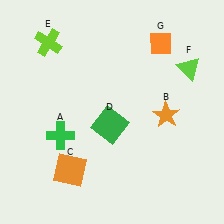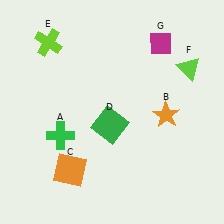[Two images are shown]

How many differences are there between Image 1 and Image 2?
There is 1 difference between the two images.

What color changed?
The diamond (G) changed from orange in Image 1 to magenta in Image 2.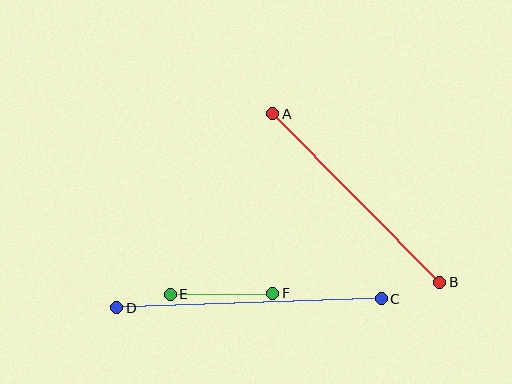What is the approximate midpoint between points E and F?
The midpoint is at approximately (222, 294) pixels.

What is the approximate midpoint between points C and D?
The midpoint is at approximately (249, 303) pixels.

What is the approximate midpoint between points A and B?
The midpoint is at approximately (356, 198) pixels.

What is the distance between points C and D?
The distance is approximately 265 pixels.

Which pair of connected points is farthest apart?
Points C and D are farthest apart.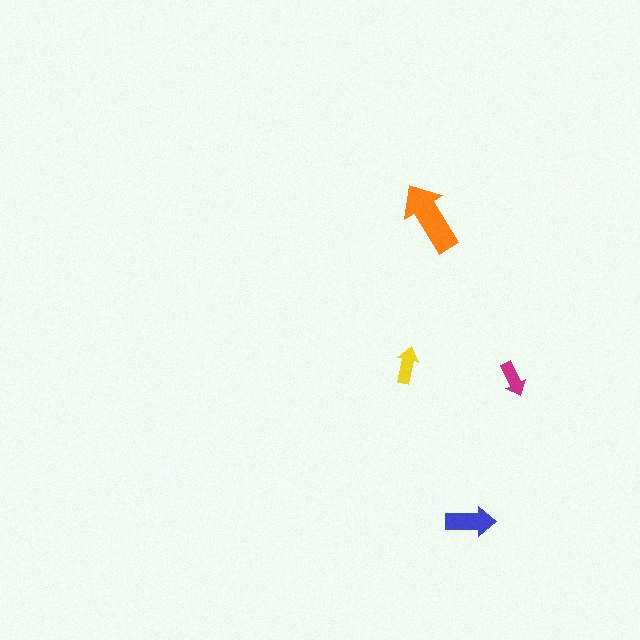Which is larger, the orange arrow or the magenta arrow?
The orange one.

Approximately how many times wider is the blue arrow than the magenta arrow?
About 1.5 times wider.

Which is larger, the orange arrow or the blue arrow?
The orange one.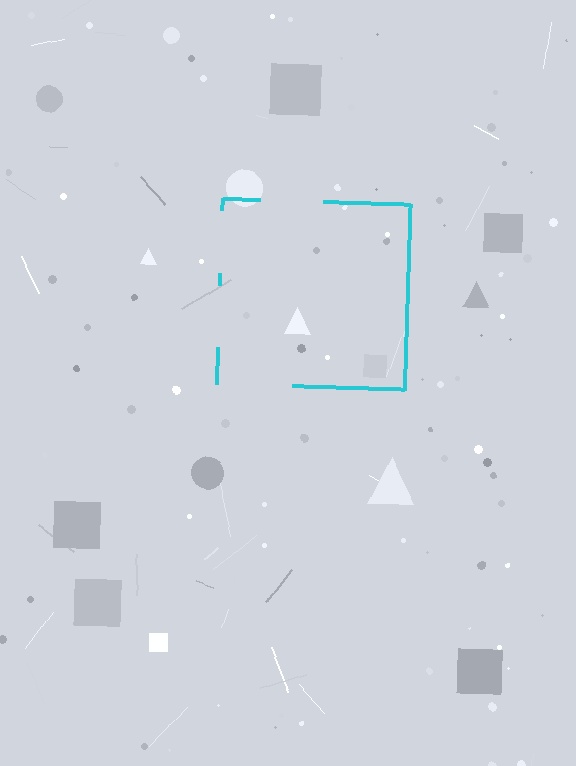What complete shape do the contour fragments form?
The contour fragments form a square.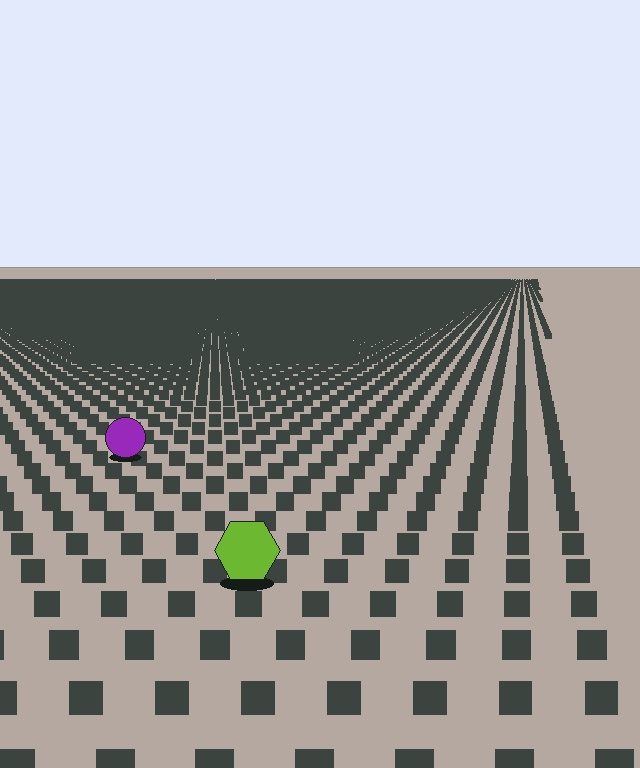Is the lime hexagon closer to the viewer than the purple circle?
Yes. The lime hexagon is closer — you can tell from the texture gradient: the ground texture is coarser near it.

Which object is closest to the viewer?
The lime hexagon is closest. The texture marks near it are larger and more spread out.